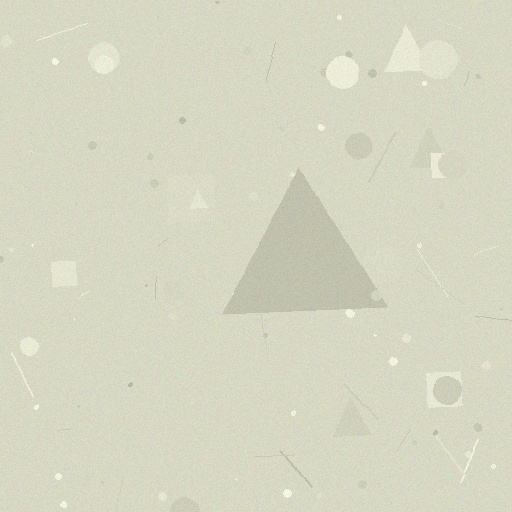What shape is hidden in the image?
A triangle is hidden in the image.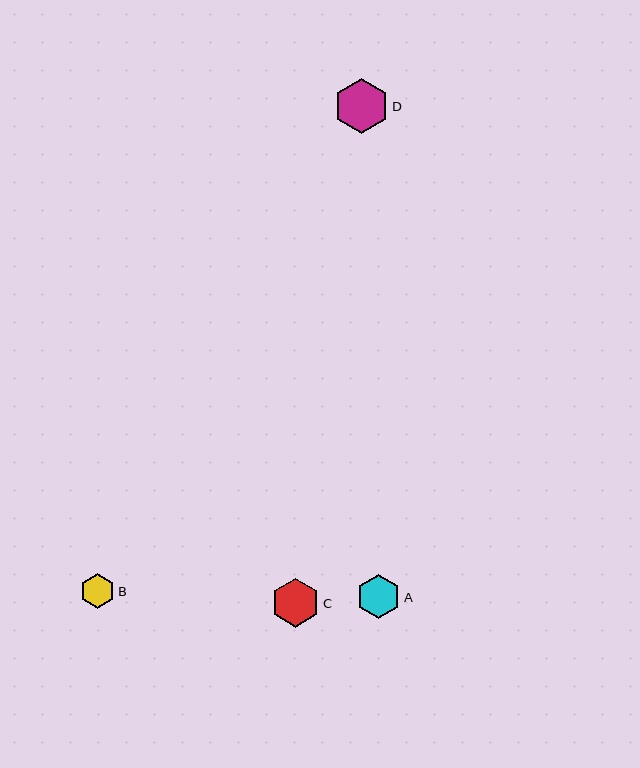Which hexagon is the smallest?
Hexagon B is the smallest with a size of approximately 35 pixels.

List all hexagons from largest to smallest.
From largest to smallest: D, C, A, B.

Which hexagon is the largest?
Hexagon D is the largest with a size of approximately 55 pixels.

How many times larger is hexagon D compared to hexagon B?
Hexagon D is approximately 1.6 times the size of hexagon B.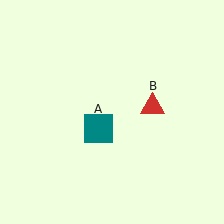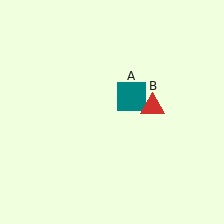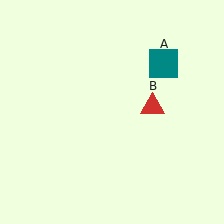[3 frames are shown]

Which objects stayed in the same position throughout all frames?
Red triangle (object B) remained stationary.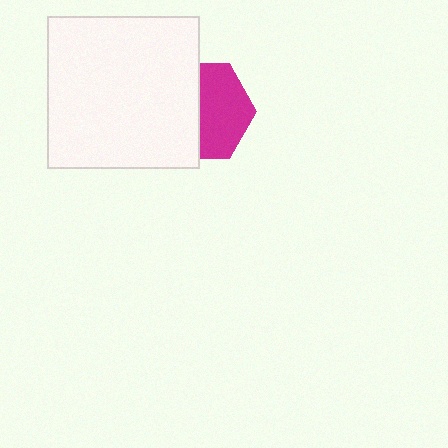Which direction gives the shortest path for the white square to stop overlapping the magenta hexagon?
Moving left gives the shortest separation.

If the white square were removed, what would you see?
You would see the complete magenta hexagon.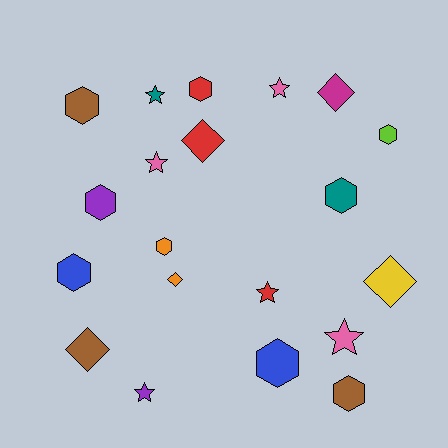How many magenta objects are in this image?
There is 1 magenta object.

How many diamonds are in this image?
There are 5 diamonds.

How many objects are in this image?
There are 20 objects.